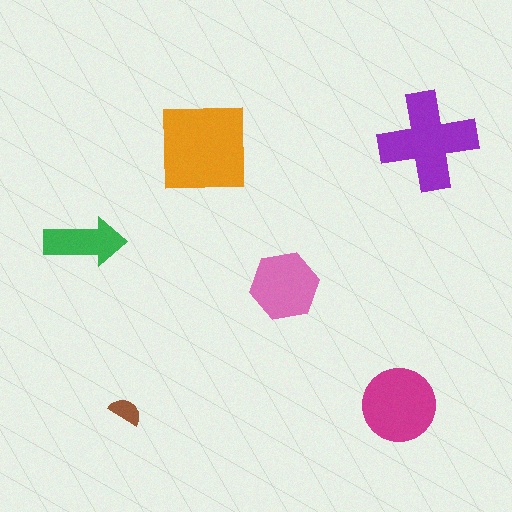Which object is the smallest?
The brown semicircle.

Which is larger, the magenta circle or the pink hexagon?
The magenta circle.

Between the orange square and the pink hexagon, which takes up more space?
The orange square.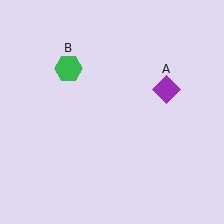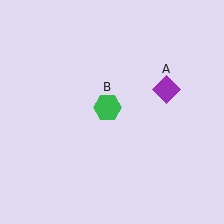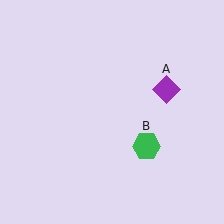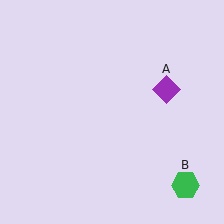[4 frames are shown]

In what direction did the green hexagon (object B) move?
The green hexagon (object B) moved down and to the right.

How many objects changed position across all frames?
1 object changed position: green hexagon (object B).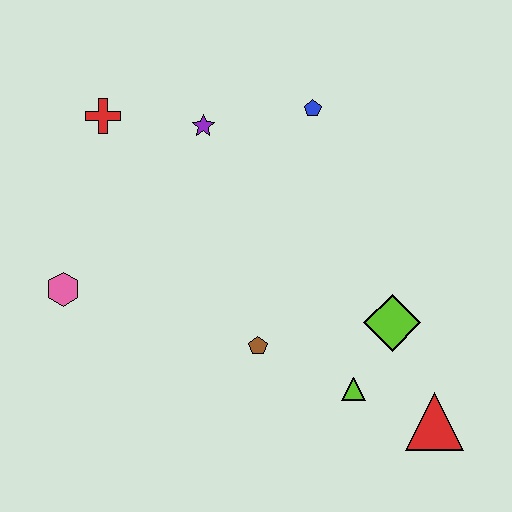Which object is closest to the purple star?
The red cross is closest to the purple star.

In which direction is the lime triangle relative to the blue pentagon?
The lime triangle is below the blue pentagon.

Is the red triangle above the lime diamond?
No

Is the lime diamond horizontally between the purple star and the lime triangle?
No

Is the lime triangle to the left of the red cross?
No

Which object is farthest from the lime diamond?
The red cross is farthest from the lime diamond.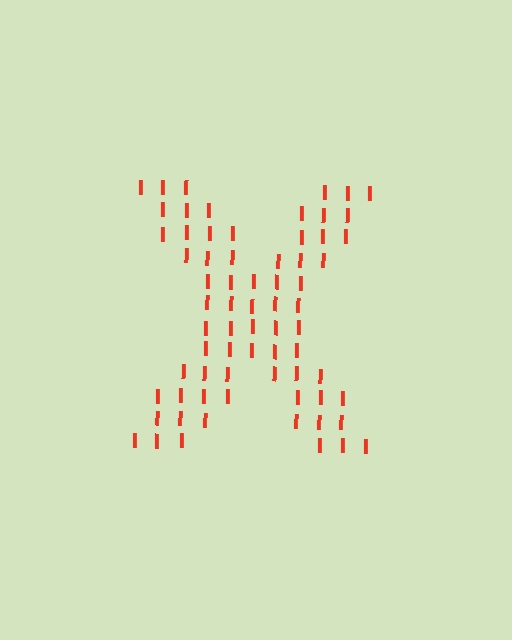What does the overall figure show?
The overall figure shows the letter X.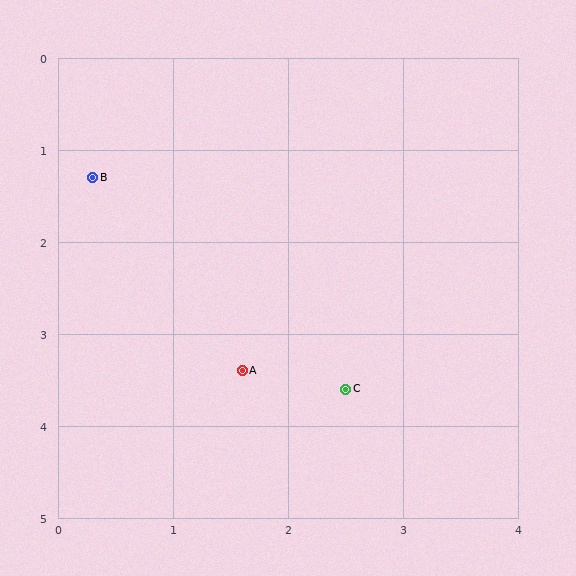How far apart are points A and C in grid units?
Points A and C are about 0.9 grid units apart.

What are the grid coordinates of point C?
Point C is at approximately (2.5, 3.6).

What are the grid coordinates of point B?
Point B is at approximately (0.3, 1.3).